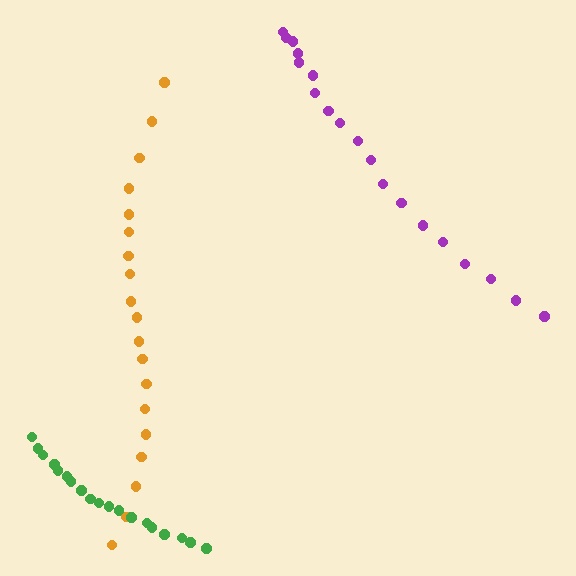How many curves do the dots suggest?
There are 3 distinct paths.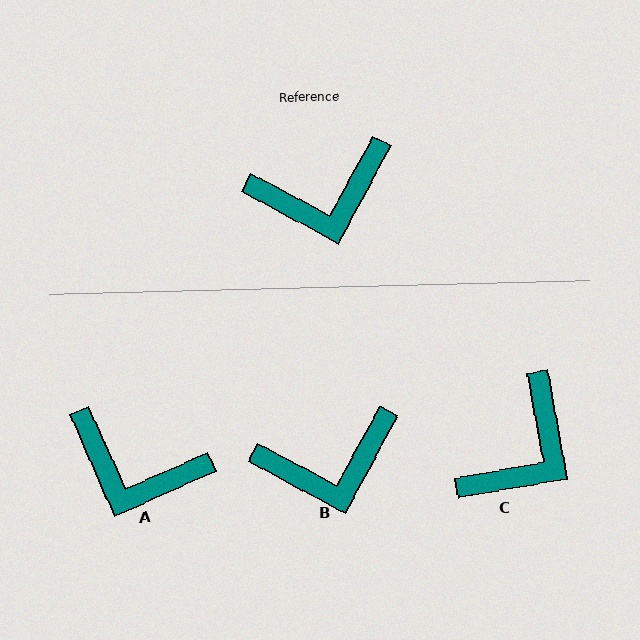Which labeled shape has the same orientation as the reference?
B.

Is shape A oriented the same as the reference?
No, it is off by about 38 degrees.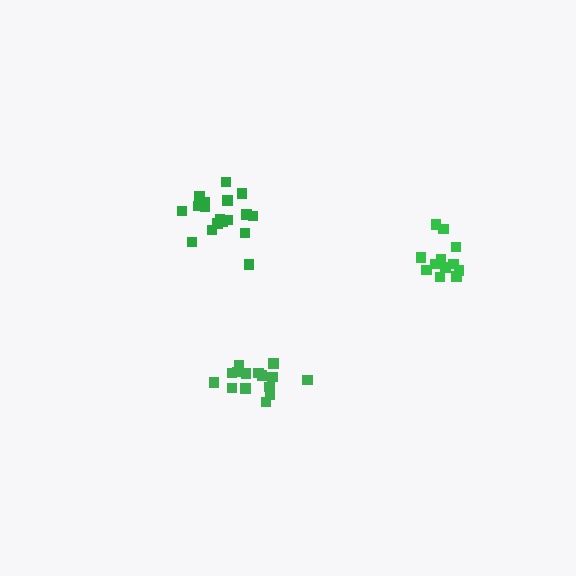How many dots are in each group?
Group 1: 13 dots, Group 2: 18 dots, Group 3: 15 dots (46 total).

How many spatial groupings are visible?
There are 3 spatial groupings.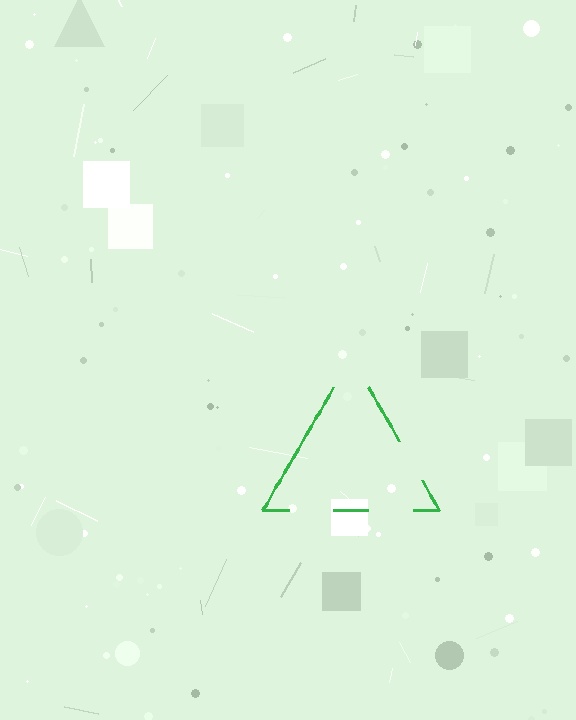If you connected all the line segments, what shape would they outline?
They would outline a triangle.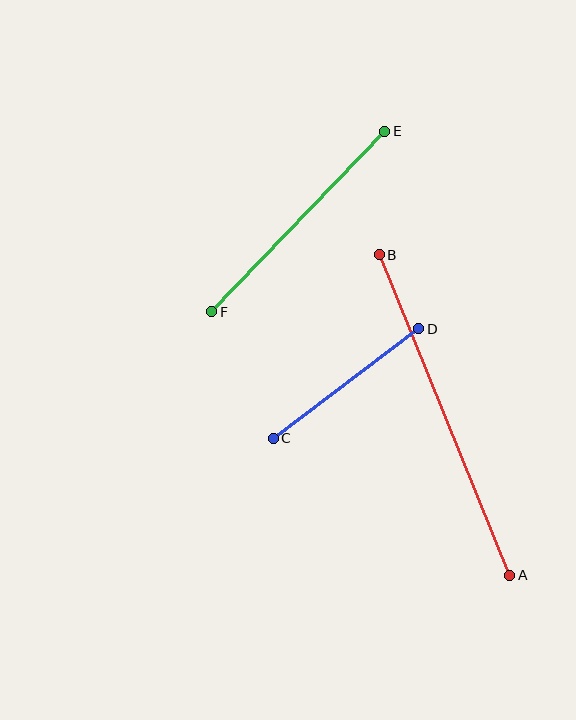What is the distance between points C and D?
The distance is approximately 182 pixels.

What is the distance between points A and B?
The distance is approximately 346 pixels.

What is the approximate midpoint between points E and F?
The midpoint is at approximately (298, 222) pixels.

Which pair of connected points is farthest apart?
Points A and B are farthest apart.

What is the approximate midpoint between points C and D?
The midpoint is at approximately (346, 384) pixels.